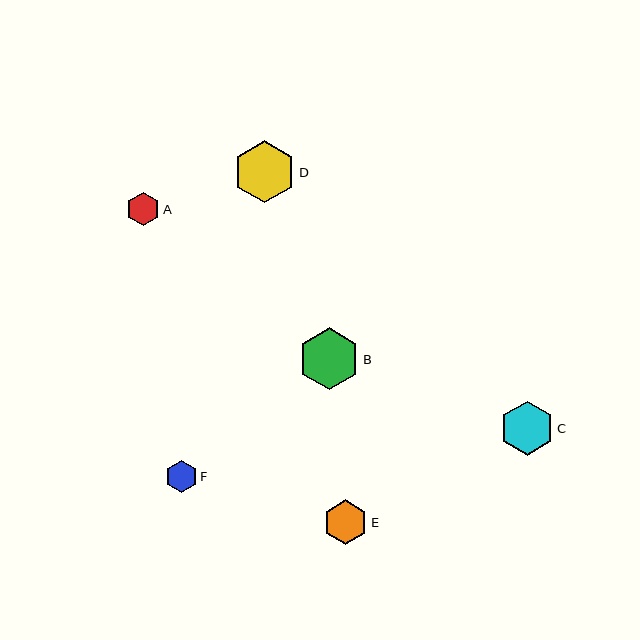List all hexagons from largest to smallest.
From largest to smallest: D, B, C, E, A, F.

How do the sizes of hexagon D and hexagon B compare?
Hexagon D and hexagon B are approximately the same size.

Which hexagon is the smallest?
Hexagon F is the smallest with a size of approximately 32 pixels.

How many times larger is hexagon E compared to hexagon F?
Hexagon E is approximately 1.4 times the size of hexagon F.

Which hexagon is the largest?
Hexagon D is the largest with a size of approximately 62 pixels.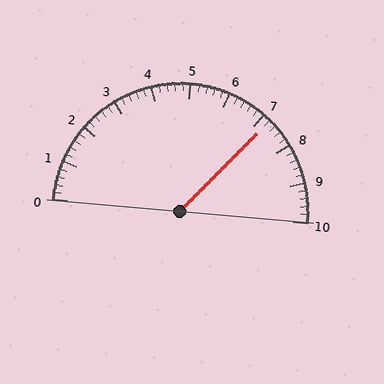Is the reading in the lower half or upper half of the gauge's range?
The reading is in the upper half of the range (0 to 10).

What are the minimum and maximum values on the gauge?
The gauge ranges from 0 to 10.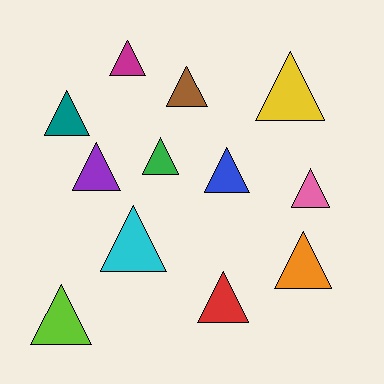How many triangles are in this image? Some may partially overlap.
There are 12 triangles.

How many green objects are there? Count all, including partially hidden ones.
There is 1 green object.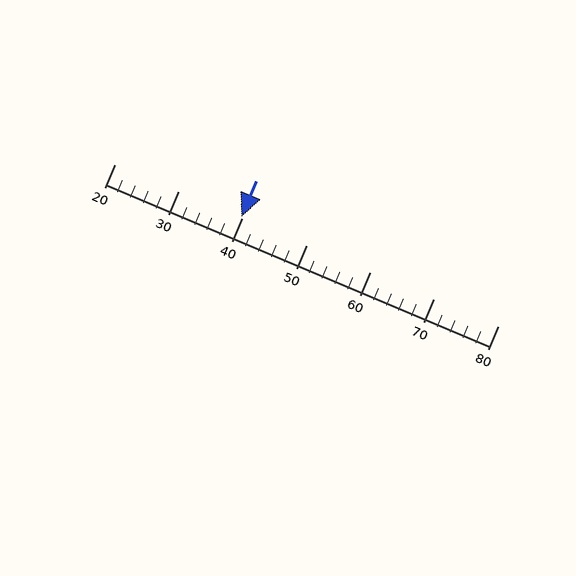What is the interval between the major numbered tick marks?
The major tick marks are spaced 10 units apart.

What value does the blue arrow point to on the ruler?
The blue arrow points to approximately 40.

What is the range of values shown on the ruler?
The ruler shows values from 20 to 80.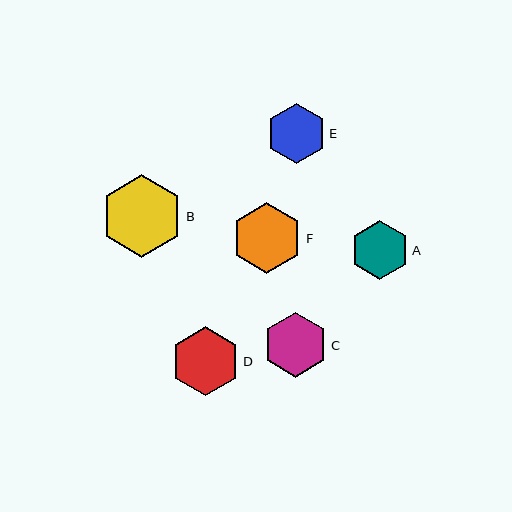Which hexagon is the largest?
Hexagon B is the largest with a size of approximately 82 pixels.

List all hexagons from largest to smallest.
From largest to smallest: B, F, D, C, E, A.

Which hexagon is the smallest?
Hexagon A is the smallest with a size of approximately 59 pixels.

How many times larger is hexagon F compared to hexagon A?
Hexagon F is approximately 1.2 times the size of hexagon A.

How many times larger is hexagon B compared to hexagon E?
Hexagon B is approximately 1.4 times the size of hexagon E.